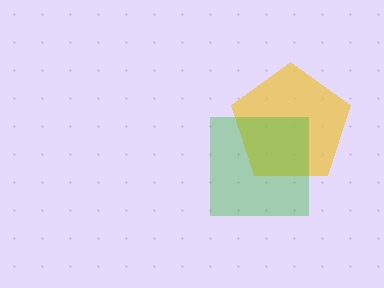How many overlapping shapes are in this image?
There are 2 overlapping shapes in the image.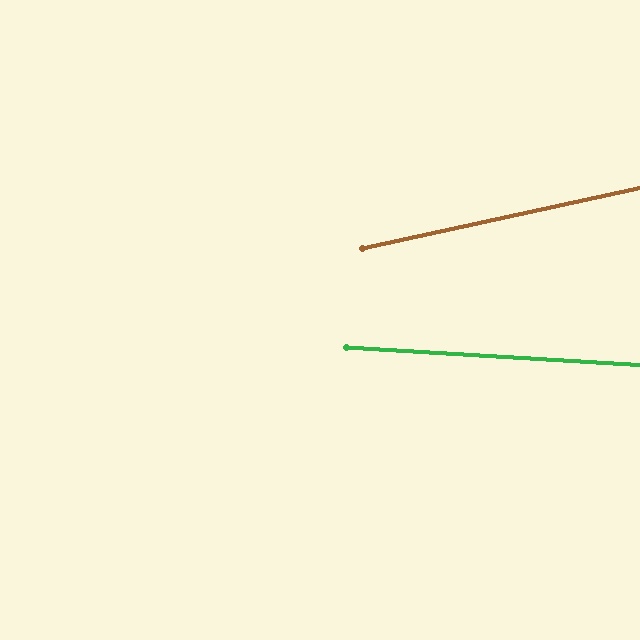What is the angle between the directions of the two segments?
Approximately 16 degrees.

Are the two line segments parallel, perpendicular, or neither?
Neither parallel nor perpendicular — they differ by about 16°.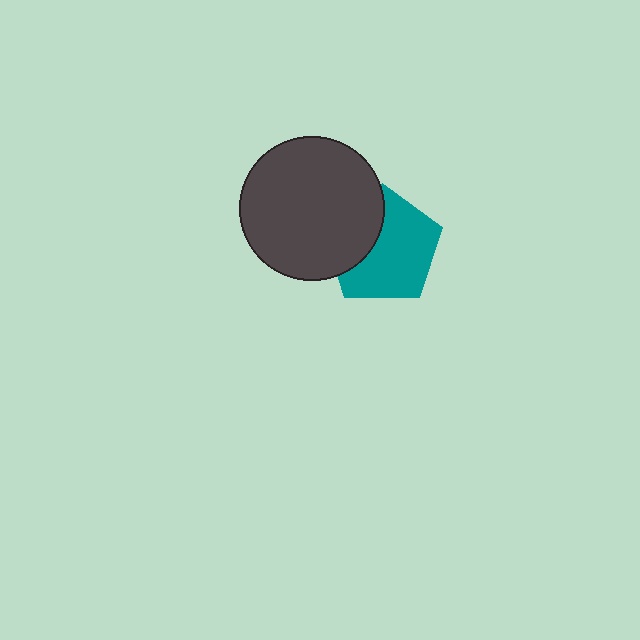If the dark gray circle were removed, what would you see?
You would see the complete teal pentagon.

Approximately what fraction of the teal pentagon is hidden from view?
Roughly 34% of the teal pentagon is hidden behind the dark gray circle.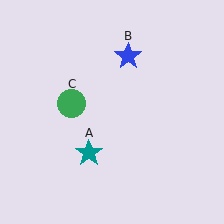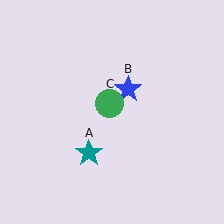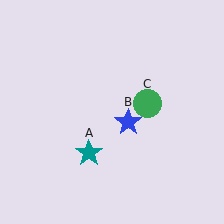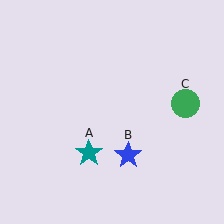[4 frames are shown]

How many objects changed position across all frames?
2 objects changed position: blue star (object B), green circle (object C).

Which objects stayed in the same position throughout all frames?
Teal star (object A) remained stationary.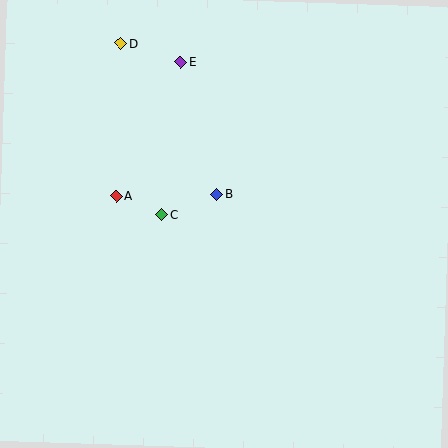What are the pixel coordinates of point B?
Point B is at (217, 194).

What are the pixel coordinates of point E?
Point E is at (181, 62).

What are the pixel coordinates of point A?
Point A is at (116, 196).